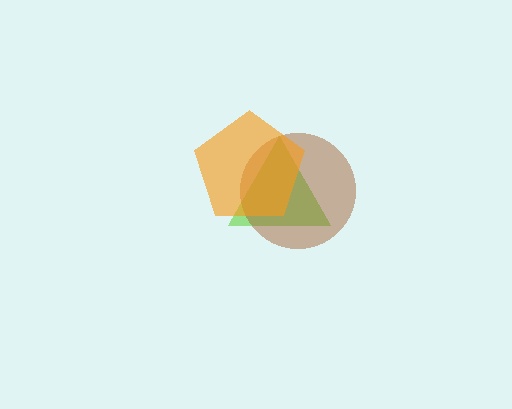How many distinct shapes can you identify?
There are 3 distinct shapes: a lime triangle, a brown circle, an orange pentagon.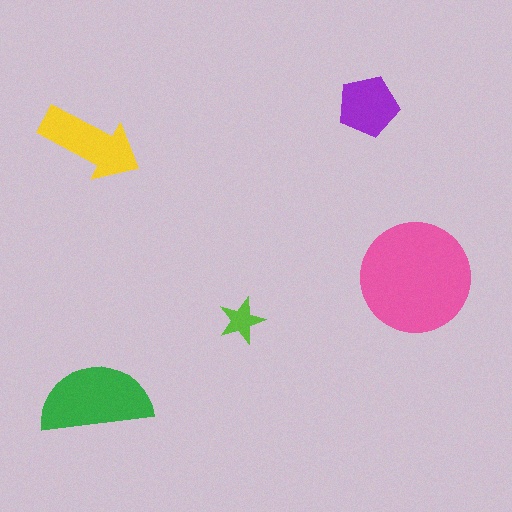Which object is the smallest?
The lime star.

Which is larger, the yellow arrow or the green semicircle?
The green semicircle.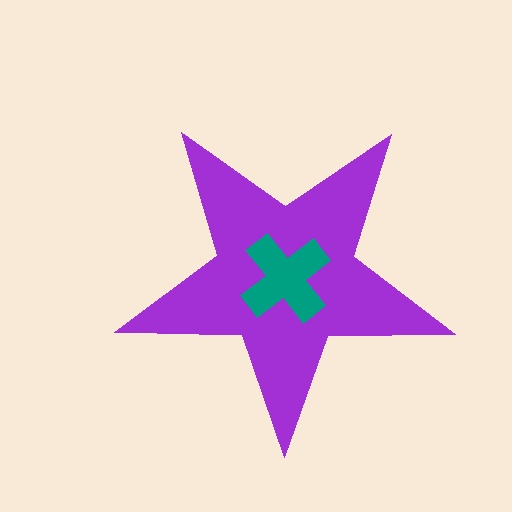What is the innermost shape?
The teal cross.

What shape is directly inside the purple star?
The teal cross.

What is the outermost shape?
The purple star.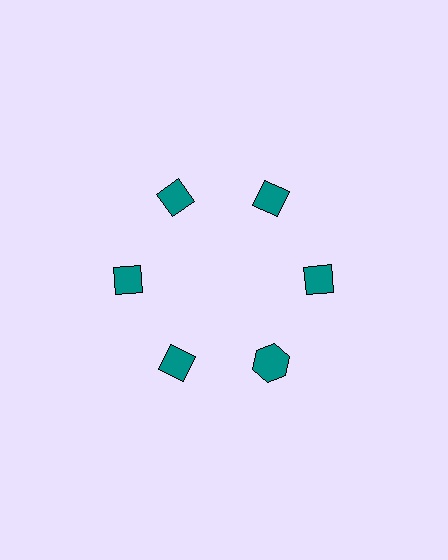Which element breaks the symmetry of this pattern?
The teal hexagon at roughly the 5 o'clock position breaks the symmetry. All other shapes are teal diamonds.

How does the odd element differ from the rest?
It has a different shape: hexagon instead of diamond.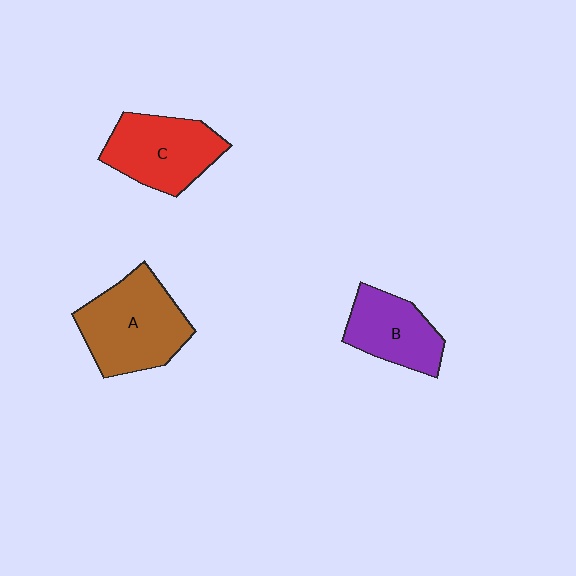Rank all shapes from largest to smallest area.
From largest to smallest: A (brown), C (red), B (purple).